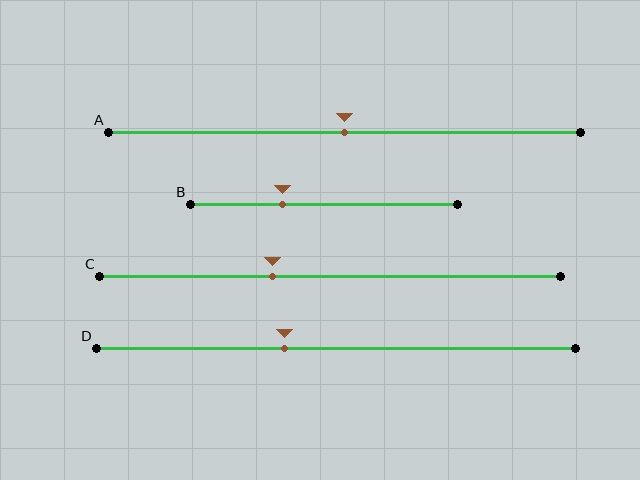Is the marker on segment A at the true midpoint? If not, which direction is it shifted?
Yes, the marker on segment A is at the true midpoint.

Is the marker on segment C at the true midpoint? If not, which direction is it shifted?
No, the marker on segment C is shifted to the left by about 13% of the segment length.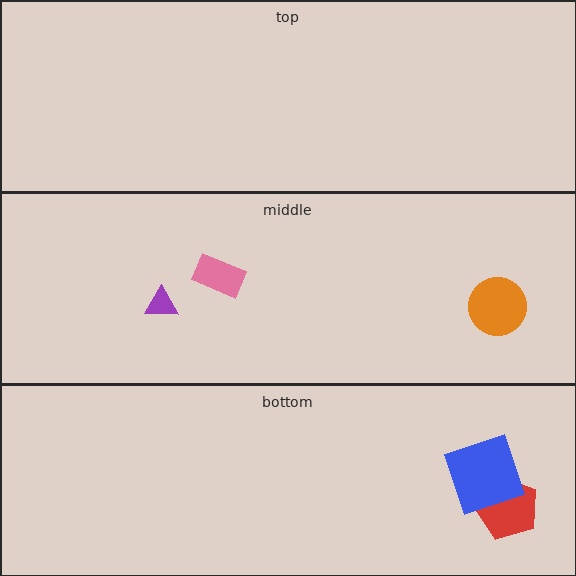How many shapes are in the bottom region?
2.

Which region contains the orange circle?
The middle region.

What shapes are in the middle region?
The orange circle, the pink rectangle, the purple triangle.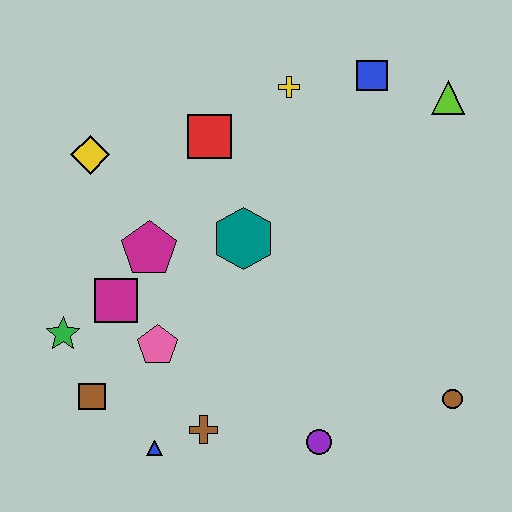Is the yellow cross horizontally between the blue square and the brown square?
Yes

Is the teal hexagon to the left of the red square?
No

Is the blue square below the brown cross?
No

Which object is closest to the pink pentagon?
The magenta square is closest to the pink pentagon.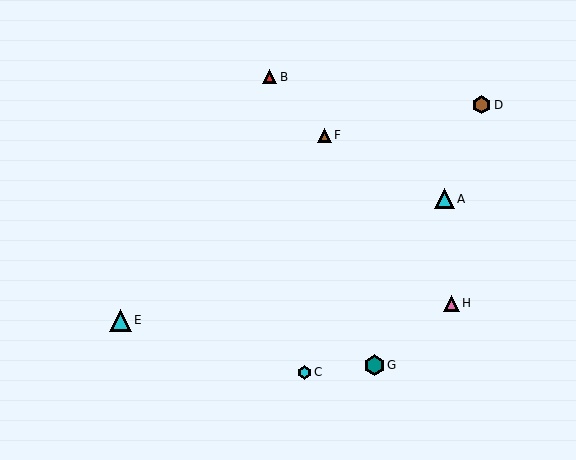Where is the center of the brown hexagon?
The center of the brown hexagon is at (482, 105).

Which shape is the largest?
The cyan triangle (labeled E) is the largest.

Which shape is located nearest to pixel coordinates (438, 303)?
The pink triangle (labeled H) at (451, 303) is nearest to that location.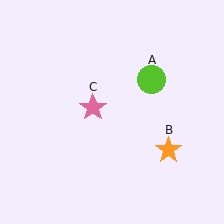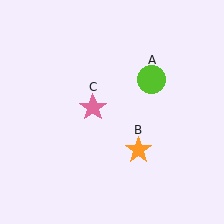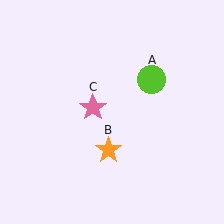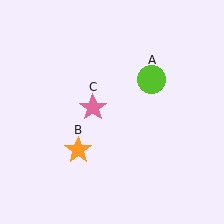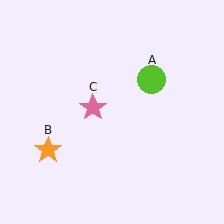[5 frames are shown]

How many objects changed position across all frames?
1 object changed position: orange star (object B).